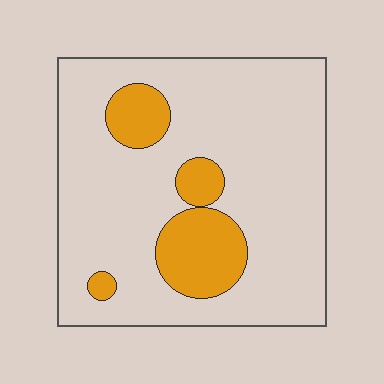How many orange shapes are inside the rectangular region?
4.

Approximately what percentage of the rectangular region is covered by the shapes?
Approximately 20%.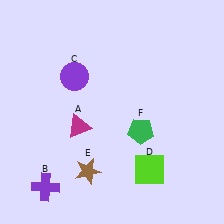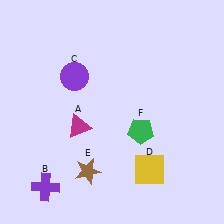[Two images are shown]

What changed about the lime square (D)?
In Image 1, D is lime. In Image 2, it changed to yellow.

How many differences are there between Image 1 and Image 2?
There is 1 difference between the two images.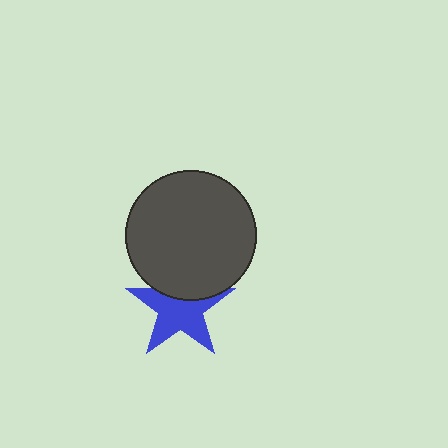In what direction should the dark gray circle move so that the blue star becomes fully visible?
The dark gray circle should move up. That is the shortest direction to clear the overlap and leave the blue star fully visible.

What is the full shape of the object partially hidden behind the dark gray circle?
The partially hidden object is a blue star.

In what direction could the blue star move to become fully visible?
The blue star could move down. That would shift it out from behind the dark gray circle entirely.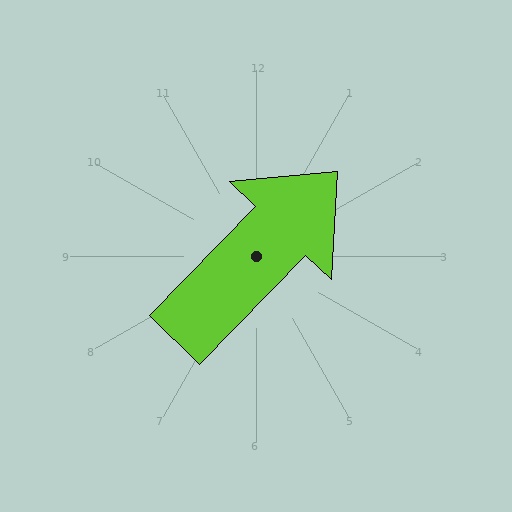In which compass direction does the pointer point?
Northeast.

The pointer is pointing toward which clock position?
Roughly 1 o'clock.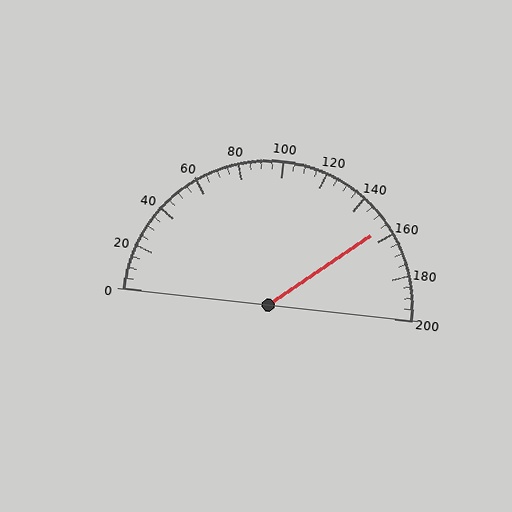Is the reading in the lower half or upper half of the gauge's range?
The reading is in the upper half of the range (0 to 200).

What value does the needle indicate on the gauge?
The needle indicates approximately 155.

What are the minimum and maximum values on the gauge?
The gauge ranges from 0 to 200.